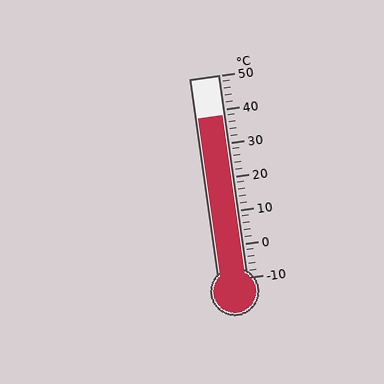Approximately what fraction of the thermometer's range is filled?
The thermometer is filled to approximately 80% of its range.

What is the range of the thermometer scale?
The thermometer scale ranges from -10°C to 50°C.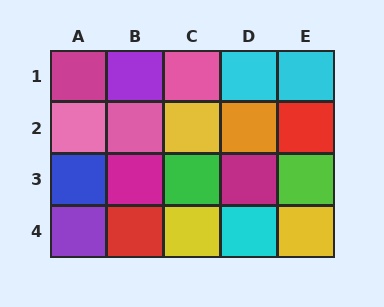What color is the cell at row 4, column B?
Red.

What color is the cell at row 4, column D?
Cyan.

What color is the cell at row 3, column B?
Magenta.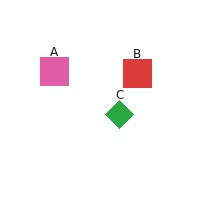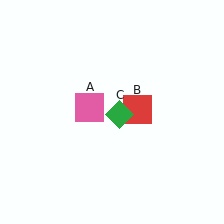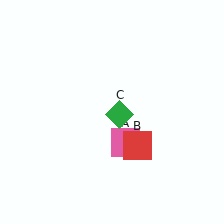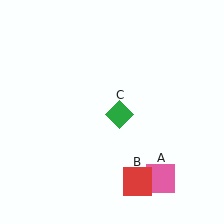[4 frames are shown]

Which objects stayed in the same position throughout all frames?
Green diamond (object C) remained stationary.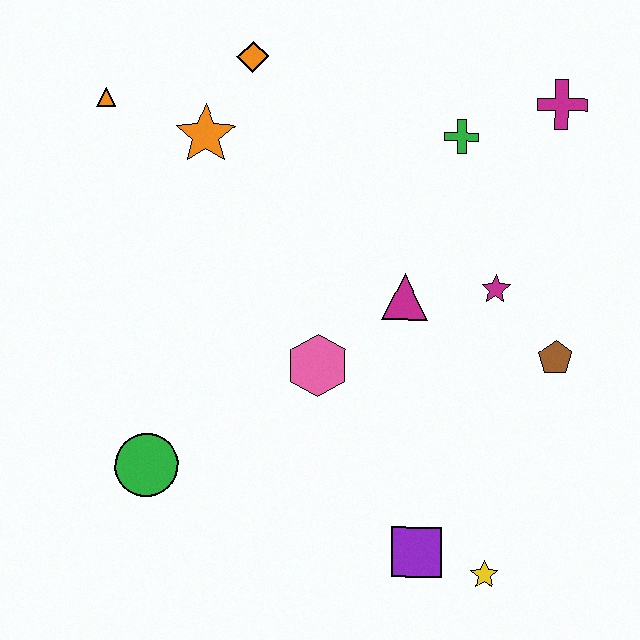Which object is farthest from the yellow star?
The orange triangle is farthest from the yellow star.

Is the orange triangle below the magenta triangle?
No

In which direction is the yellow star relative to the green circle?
The yellow star is to the right of the green circle.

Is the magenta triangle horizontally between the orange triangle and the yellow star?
Yes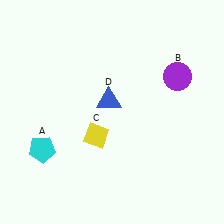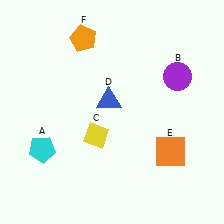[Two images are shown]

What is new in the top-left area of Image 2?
An orange pentagon (F) was added in the top-left area of Image 2.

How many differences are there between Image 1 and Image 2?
There are 2 differences between the two images.